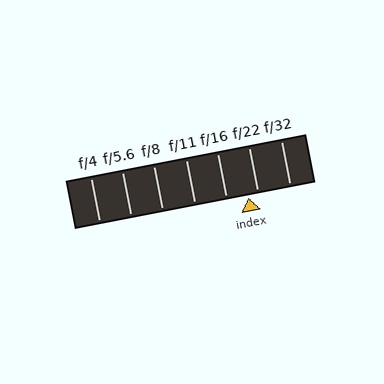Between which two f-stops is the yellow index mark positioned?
The index mark is between f/16 and f/22.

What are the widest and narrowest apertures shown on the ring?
The widest aperture shown is f/4 and the narrowest is f/32.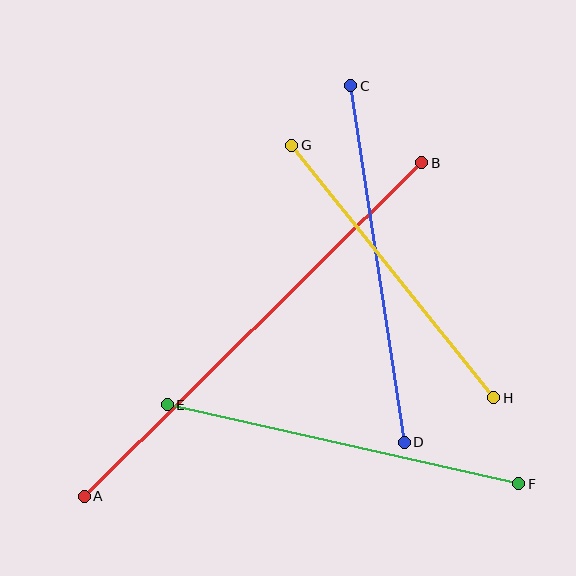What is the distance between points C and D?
The distance is approximately 361 pixels.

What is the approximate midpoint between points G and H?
The midpoint is at approximately (393, 271) pixels.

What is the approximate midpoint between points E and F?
The midpoint is at approximately (343, 444) pixels.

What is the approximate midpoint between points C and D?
The midpoint is at approximately (377, 264) pixels.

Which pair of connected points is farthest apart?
Points A and B are farthest apart.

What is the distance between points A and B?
The distance is approximately 475 pixels.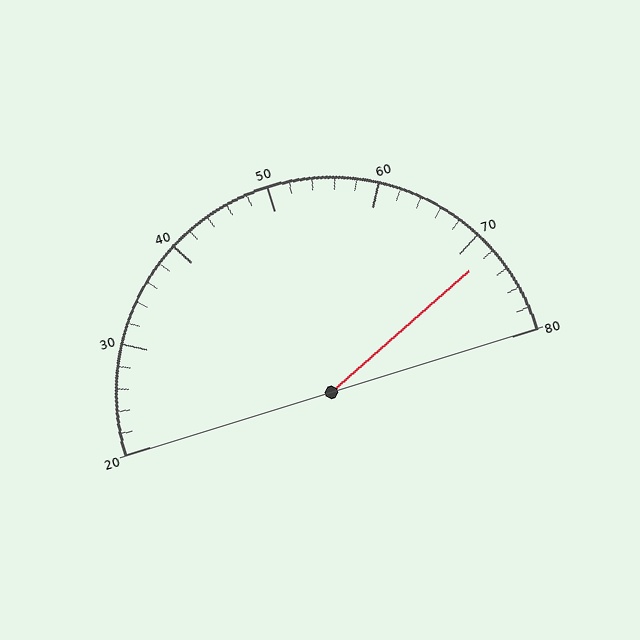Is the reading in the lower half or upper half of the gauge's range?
The reading is in the upper half of the range (20 to 80).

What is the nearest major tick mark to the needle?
The nearest major tick mark is 70.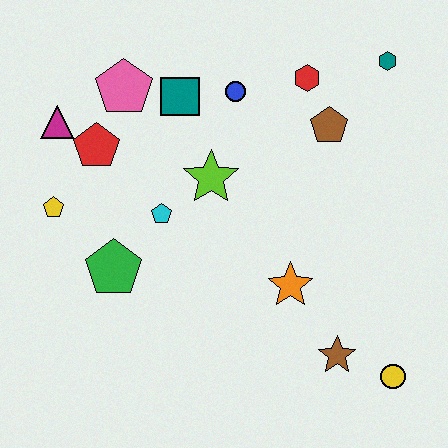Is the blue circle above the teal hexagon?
No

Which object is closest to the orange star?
The brown star is closest to the orange star.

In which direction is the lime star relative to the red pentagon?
The lime star is to the right of the red pentagon.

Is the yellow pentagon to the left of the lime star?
Yes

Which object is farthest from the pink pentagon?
The yellow circle is farthest from the pink pentagon.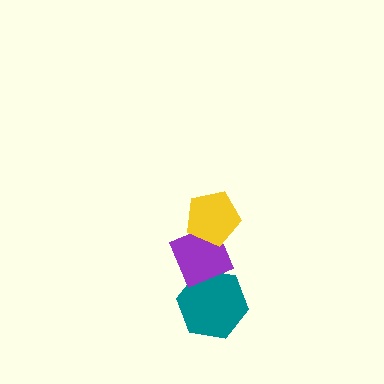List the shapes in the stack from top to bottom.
From top to bottom: the yellow pentagon, the purple diamond, the teal hexagon.